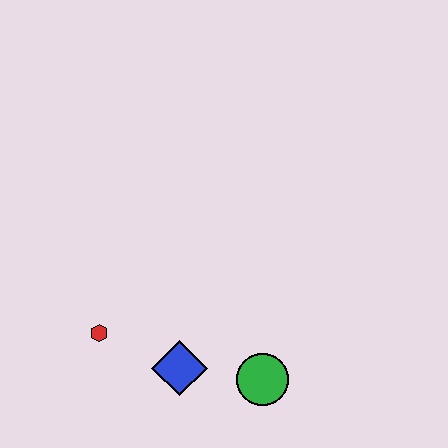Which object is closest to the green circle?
The blue diamond is closest to the green circle.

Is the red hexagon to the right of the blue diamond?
No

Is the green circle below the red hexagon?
Yes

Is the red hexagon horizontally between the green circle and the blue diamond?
No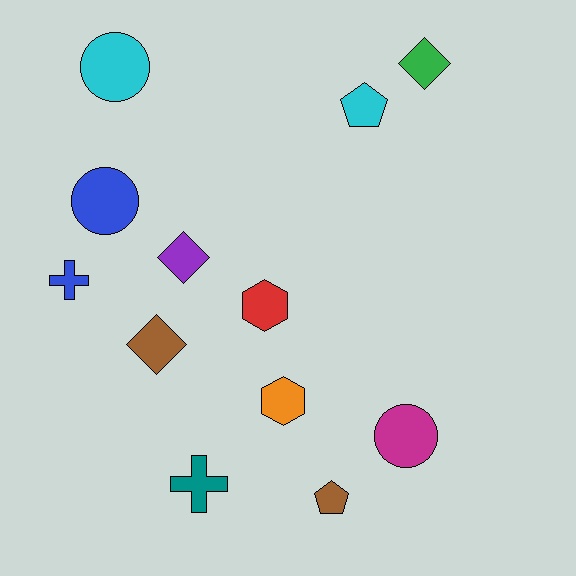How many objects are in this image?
There are 12 objects.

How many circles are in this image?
There are 3 circles.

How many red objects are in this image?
There is 1 red object.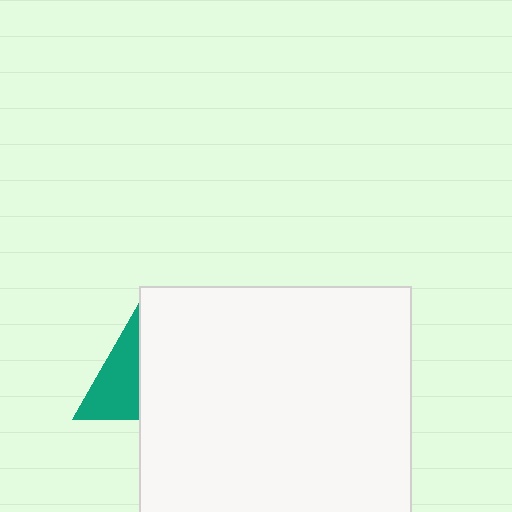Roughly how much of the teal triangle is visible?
About half of it is visible (roughly 50%).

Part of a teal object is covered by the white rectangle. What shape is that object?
It is a triangle.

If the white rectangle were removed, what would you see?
You would see the complete teal triangle.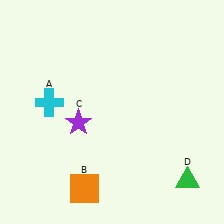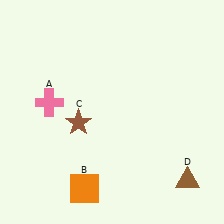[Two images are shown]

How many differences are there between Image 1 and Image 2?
There are 3 differences between the two images.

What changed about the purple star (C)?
In Image 1, C is purple. In Image 2, it changed to brown.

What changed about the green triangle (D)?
In Image 1, D is green. In Image 2, it changed to brown.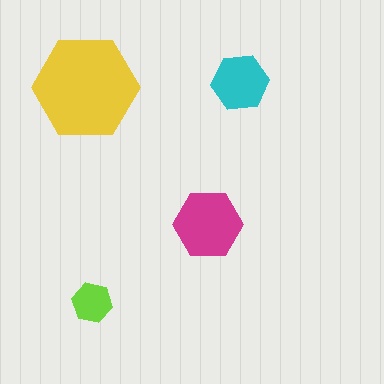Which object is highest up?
The cyan hexagon is topmost.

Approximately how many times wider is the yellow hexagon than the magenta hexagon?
About 1.5 times wider.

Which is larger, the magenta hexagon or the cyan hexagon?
The magenta one.